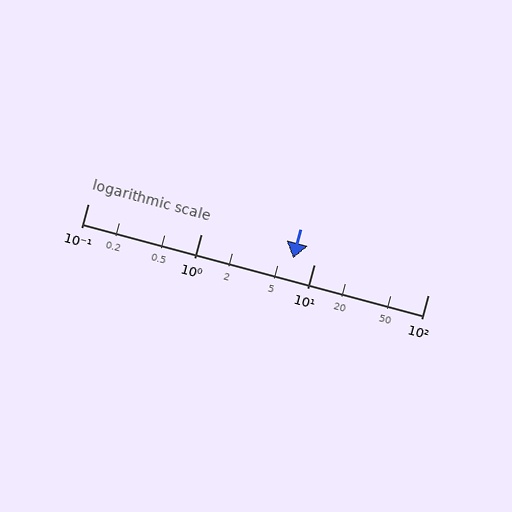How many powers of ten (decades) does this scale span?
The scale spans 3 decades, from 0.1 to 100.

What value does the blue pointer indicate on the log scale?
The pointer indicates approximately 6.5.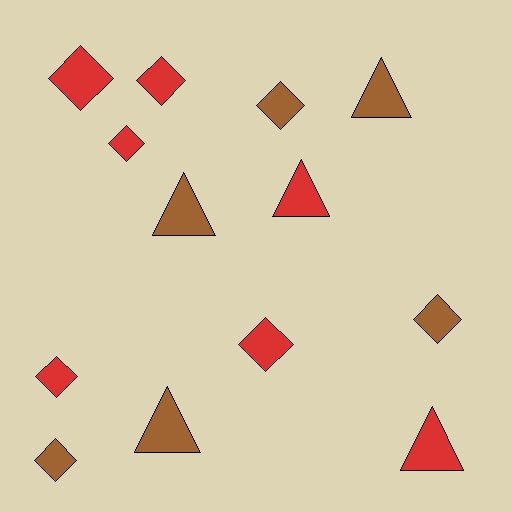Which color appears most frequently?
Red, with 7 objects.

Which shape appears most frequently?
Diamond, with 8 objects.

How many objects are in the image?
There are 13 objects.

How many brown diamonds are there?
There are 3 brown diamonds.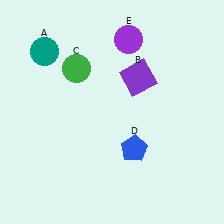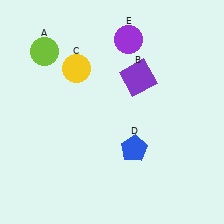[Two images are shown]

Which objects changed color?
A changed from teal to lime. C changed from green to yellow.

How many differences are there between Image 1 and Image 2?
There are 2 differences between the two images.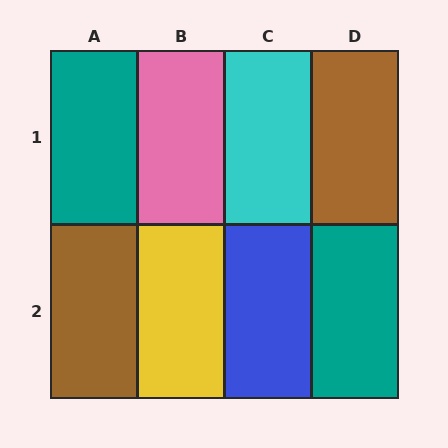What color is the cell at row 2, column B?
Yellow.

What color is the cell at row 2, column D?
Teal.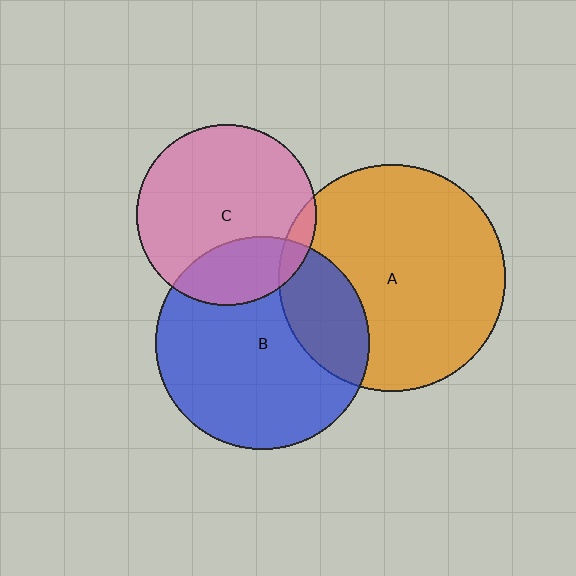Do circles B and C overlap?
Yes.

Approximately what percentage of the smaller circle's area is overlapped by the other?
Approximately 25%.